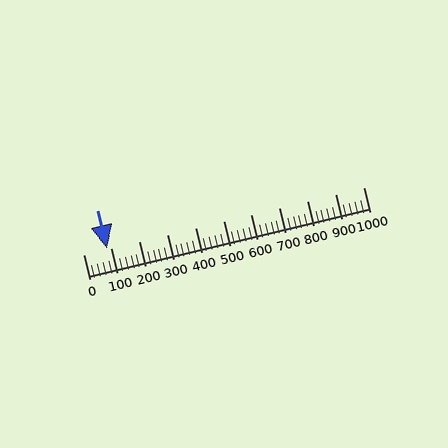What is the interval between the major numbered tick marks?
The major tick marks are spaced 100 units apart.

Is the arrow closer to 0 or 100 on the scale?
The arrow is closer to 100.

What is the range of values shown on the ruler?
The ruler shows values from 0 to 1000.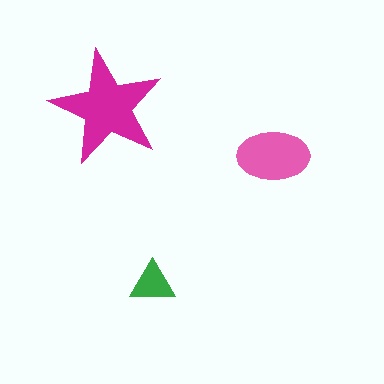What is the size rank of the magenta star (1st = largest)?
1st.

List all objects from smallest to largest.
The green triangle, the pink ellipse, the magenta star.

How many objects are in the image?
There are 3 objects in the image.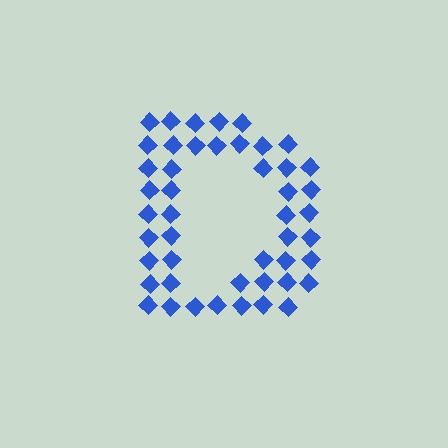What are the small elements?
The small elements are diamonds.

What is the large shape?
The large shape is the letter D.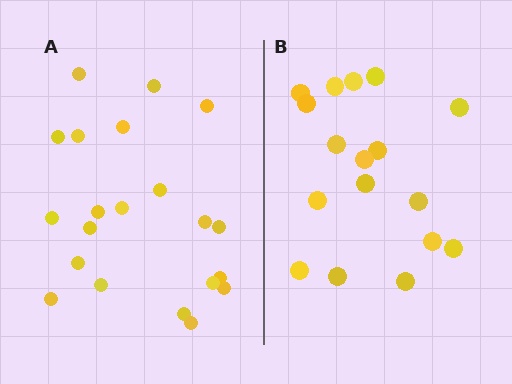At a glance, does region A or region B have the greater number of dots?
Region A (the left region) has more dots.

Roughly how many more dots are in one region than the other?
Region A has about 4 more dots than region B.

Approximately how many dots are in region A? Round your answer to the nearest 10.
About 20 dots. (The exact count is 21, which rounds to 20.)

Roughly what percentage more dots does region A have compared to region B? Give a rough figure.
About 25% more.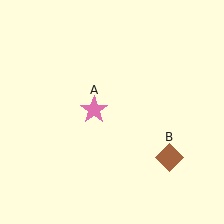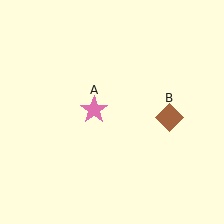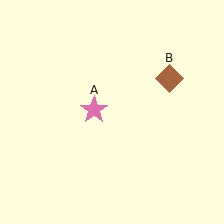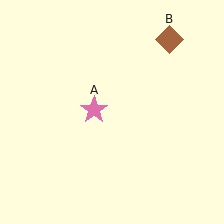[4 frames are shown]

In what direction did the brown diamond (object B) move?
The brown diamond (object B) moved up.